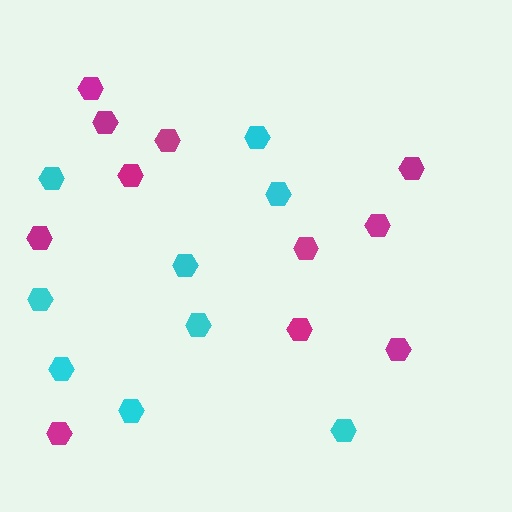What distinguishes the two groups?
There are 2 groups: one group of magenta hexagons (11) and one group of cyan hexagons (9).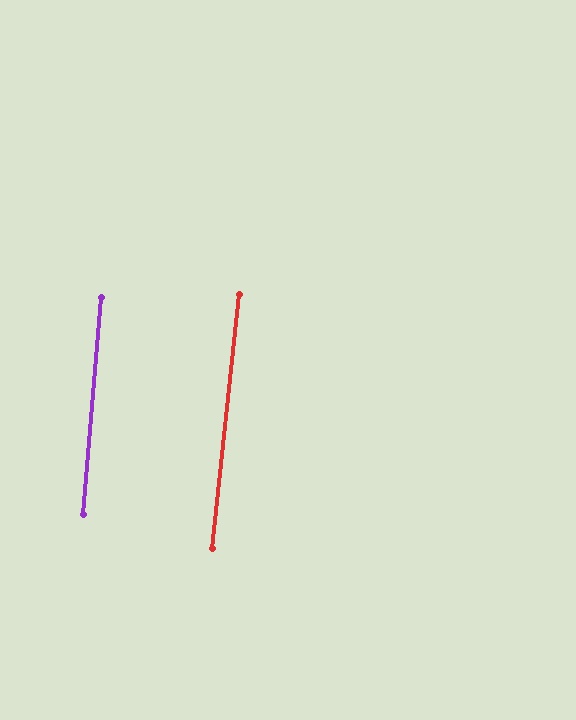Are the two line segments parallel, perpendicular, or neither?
Parallel — their directions differ by only 1.3°.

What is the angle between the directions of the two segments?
Approximately 1 degree.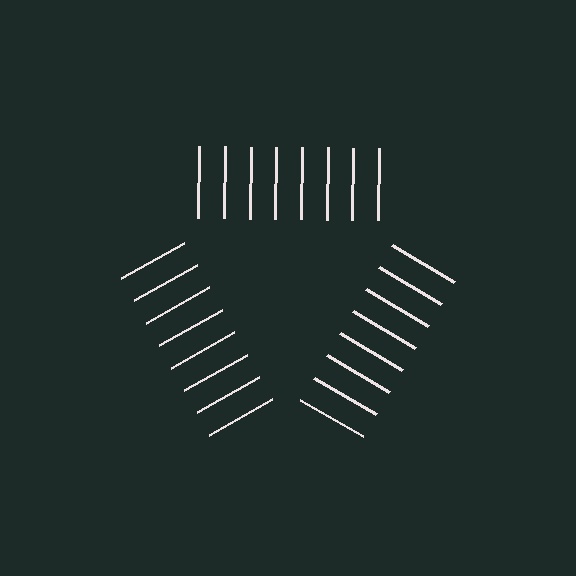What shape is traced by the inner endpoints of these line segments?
An illusory triangle — the line segments terminate on its edges but no continuous stroke is drawn.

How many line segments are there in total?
24 — 8 along each of the 3 edges.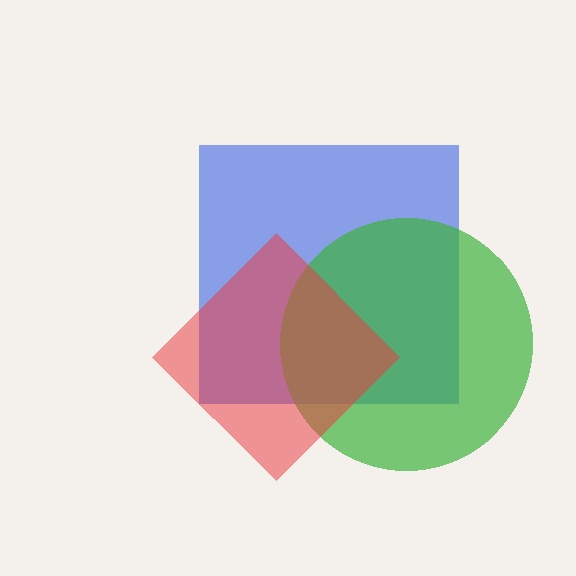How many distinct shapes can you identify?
There are 3 distinct shapes: a blue square, a green circle, a red diamond.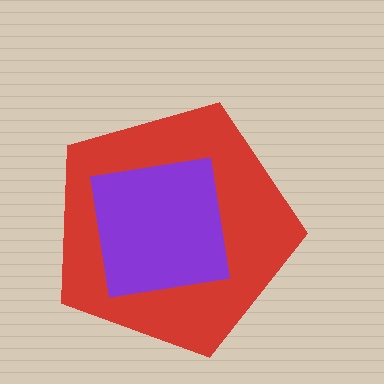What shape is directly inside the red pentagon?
The purple square.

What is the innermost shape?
The purple square.